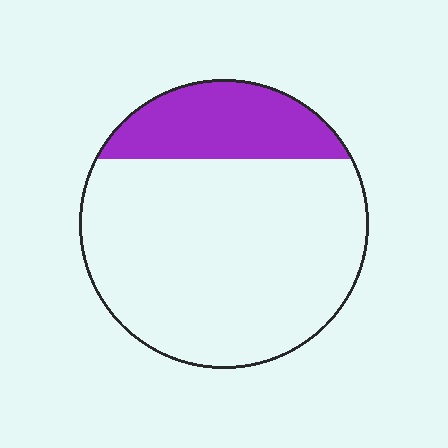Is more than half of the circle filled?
No.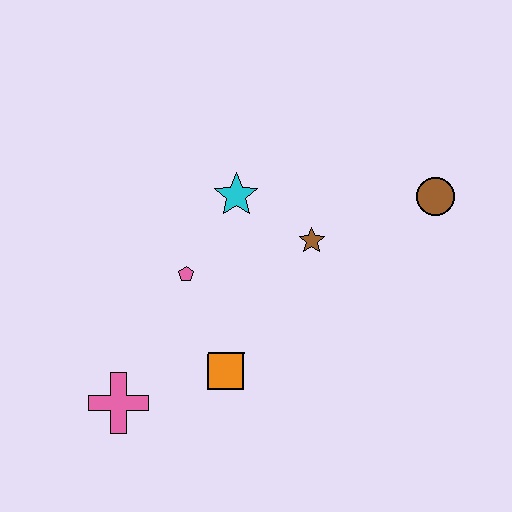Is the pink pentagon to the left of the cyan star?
Yes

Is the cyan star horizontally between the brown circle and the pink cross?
Yes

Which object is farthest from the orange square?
The brown circle is farthest from the orange square.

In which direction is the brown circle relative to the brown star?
The brown circle is to the right of the brown star.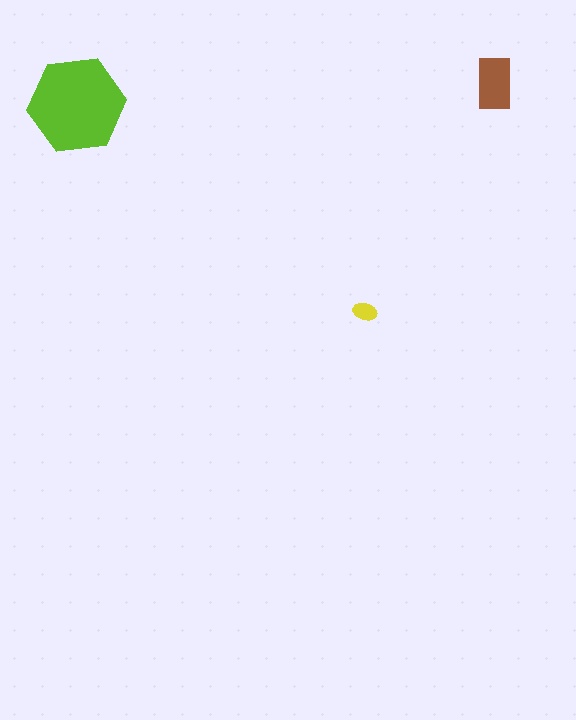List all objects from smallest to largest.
The yellow ellipse, the brown rectangle, the lime hexagon.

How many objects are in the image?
There are 3 objects in the image.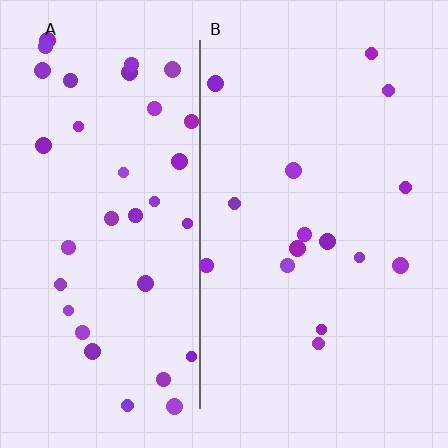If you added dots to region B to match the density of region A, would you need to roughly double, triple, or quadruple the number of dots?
Approximately double.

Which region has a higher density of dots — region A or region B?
A (the left).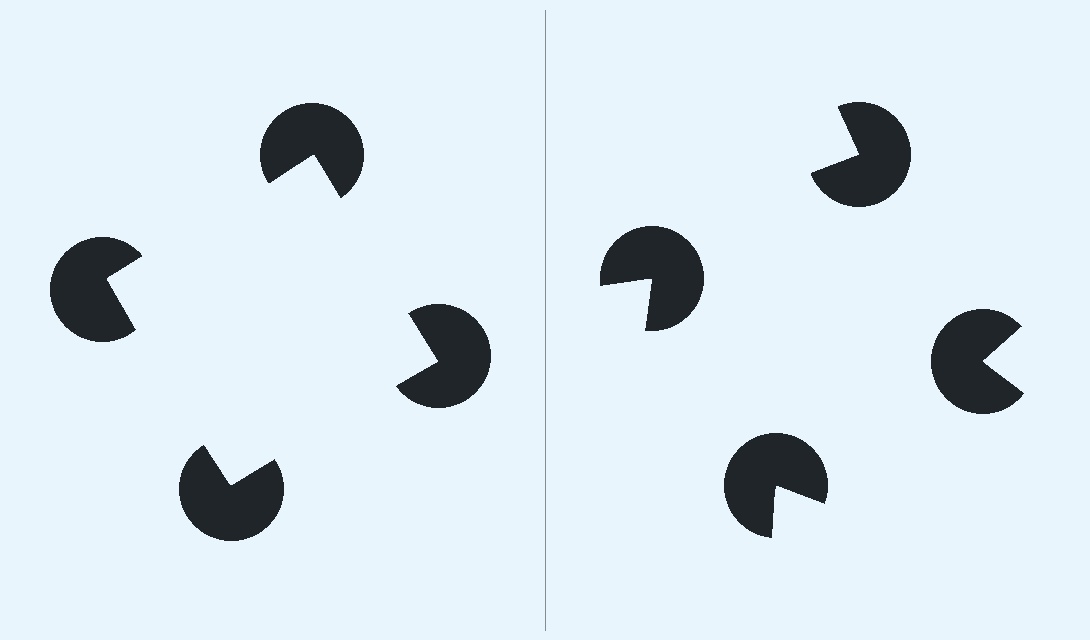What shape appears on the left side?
An illusory square.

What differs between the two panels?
The pac-man discs are positioned identically on both sides; only the wedge orientations differ. On the left they align to a square; on the right they are misaligned.